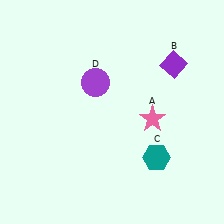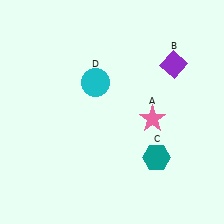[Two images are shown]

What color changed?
The circle (D) changed from purple in Image 1 to cyan in Image 2.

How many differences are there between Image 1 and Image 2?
There is 1 difference between the two images.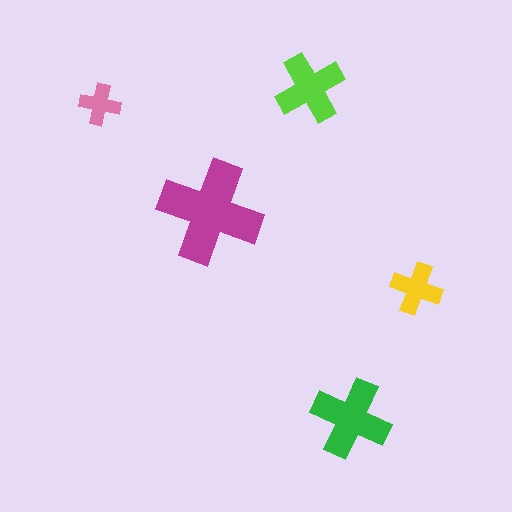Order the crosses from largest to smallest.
the magenta one, the green one, the lime one, the yellow one, the pink one.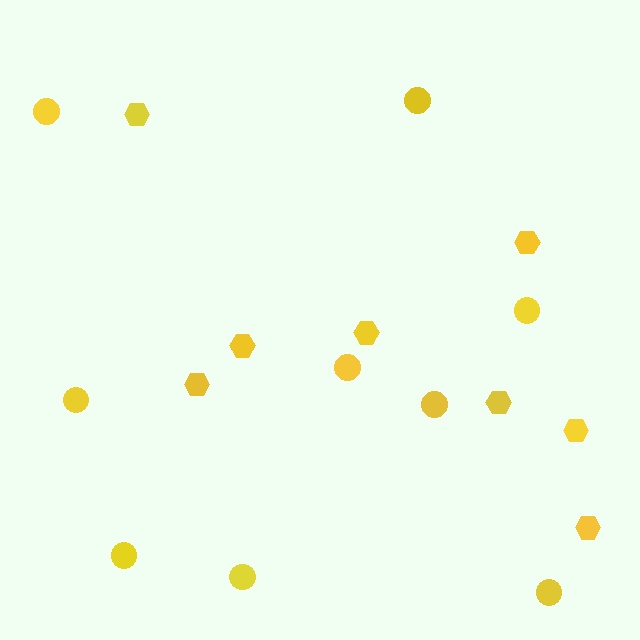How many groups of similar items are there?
There are 2 groups: one group of circles (9) and one group of hexagons (8).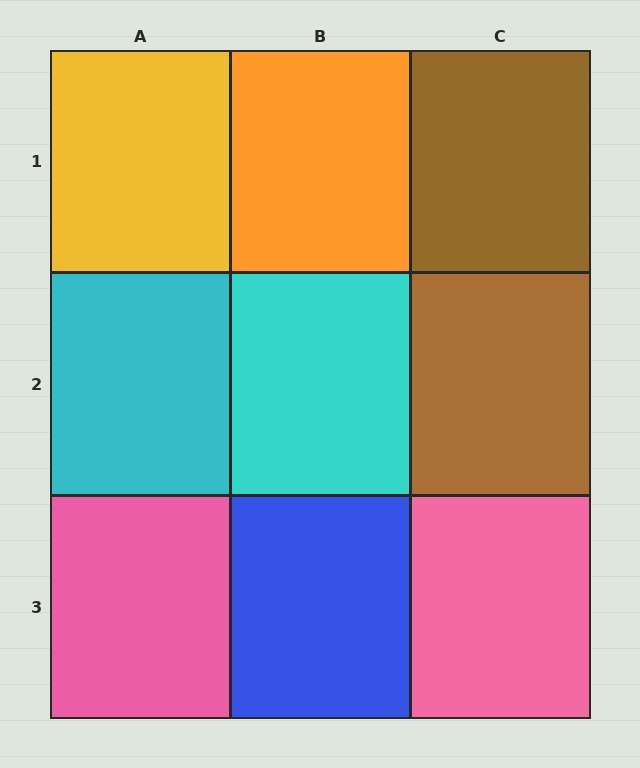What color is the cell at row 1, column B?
Orange.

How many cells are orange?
1 cell is orange.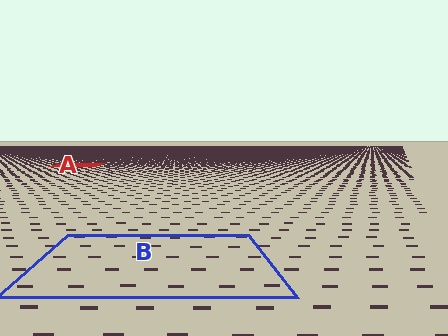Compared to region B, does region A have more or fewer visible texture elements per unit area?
Region A has more texture elements per unit area — they are packed more densely because it is farther away.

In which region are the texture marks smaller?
The texture marks are smaller in region A, because it is farther away.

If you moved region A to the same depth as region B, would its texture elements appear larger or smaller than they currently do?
They would appear larger. At a closer depth, the same texture elements are projected at a bigger on-screen size.